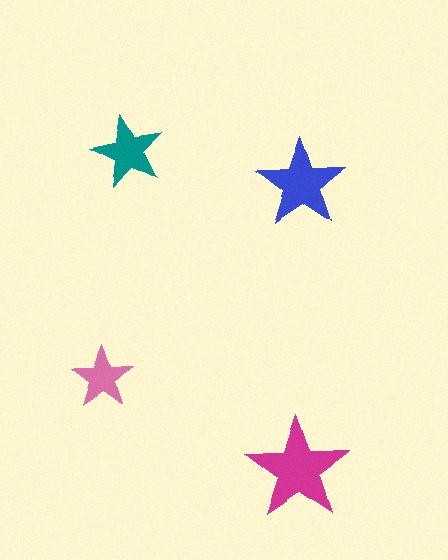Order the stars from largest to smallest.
the magenta one, the blue one, the teal one, the pink one.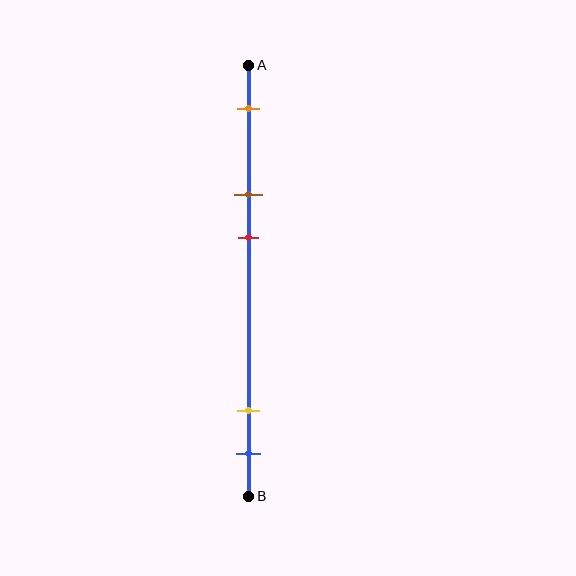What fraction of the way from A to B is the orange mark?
The orange mark is approximately 10% (0.1) of the way from A to B.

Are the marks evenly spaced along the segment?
No, the marks are not evenly spaced.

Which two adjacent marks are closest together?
The yellow and blue marks are the closest adjacent pair.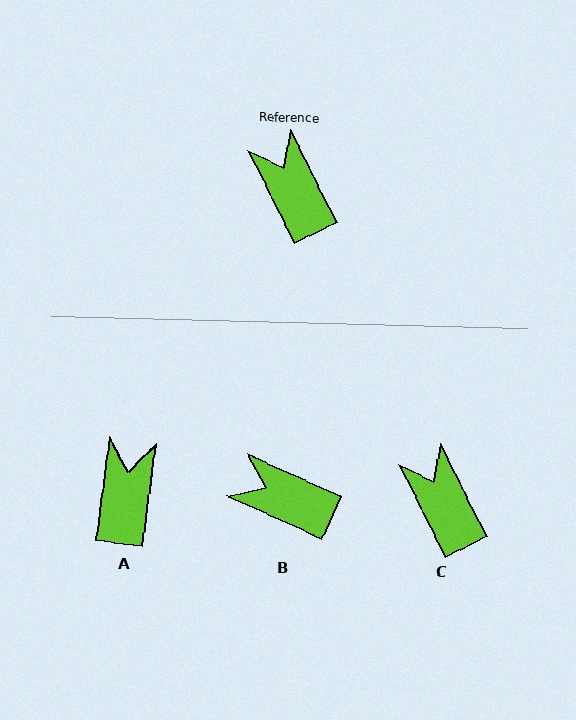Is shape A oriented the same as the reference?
No, it is off by about 34 degrees.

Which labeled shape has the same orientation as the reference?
C.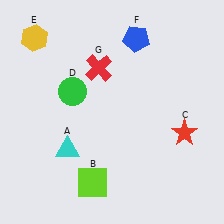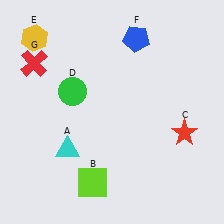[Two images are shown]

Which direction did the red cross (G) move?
The red cross (G) moved left.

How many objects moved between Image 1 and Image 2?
1 object moved between the two images.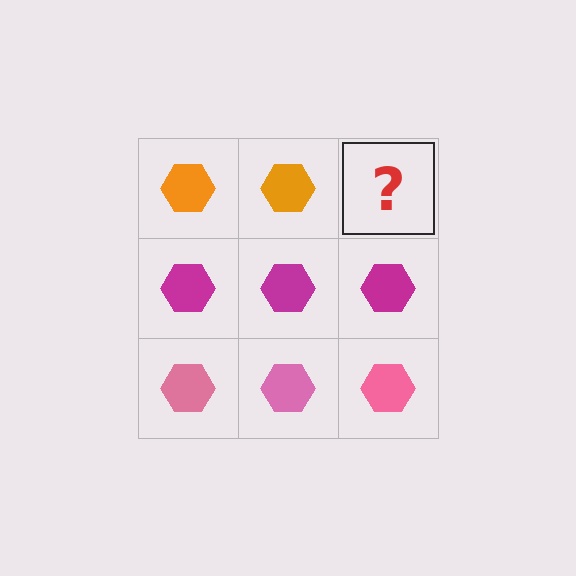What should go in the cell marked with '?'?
The missing cell should contain an orange hexagon.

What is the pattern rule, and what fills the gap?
The rule is that each row has a consistent color. The gap should be filled with an orange hexagon.